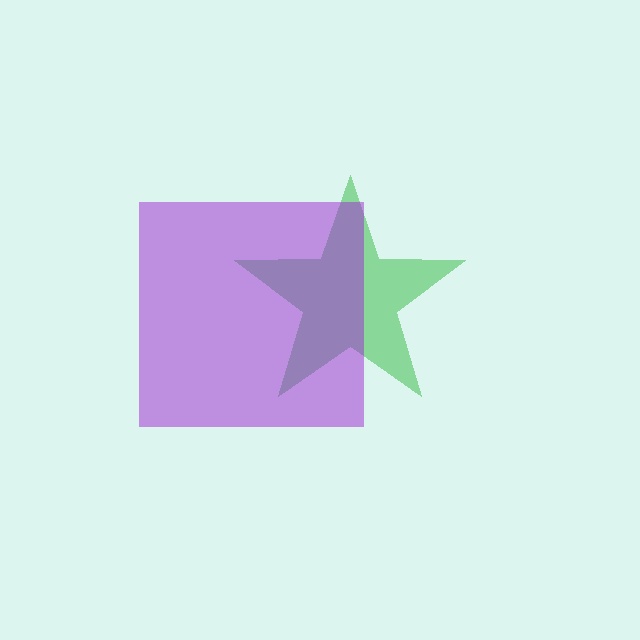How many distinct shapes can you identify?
There are 2 distinct shapes: a green star, a purple square.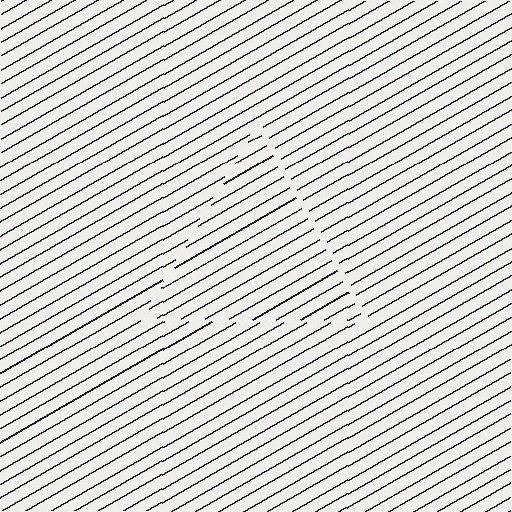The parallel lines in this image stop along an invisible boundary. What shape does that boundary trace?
An illusory triangle. The interior of the shape contains the same grating, shifted by half a period — the contour is defined by the phase discontinuity where line-ends from the inner and outer gratings abut.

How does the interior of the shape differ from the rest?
The interior of the shape contains the same grating, shifted by half a period — the contour is defined by the phase discontinuity where line-ends from the inner and outer gratings abut.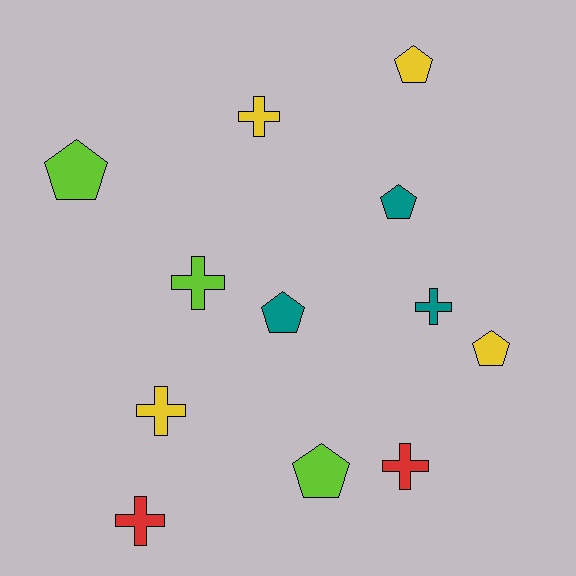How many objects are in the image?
There are 12 objects.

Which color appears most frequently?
Yellow, with 4 objects.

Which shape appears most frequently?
Cross, with 6 objects.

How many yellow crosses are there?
There are 2 yellow crosses.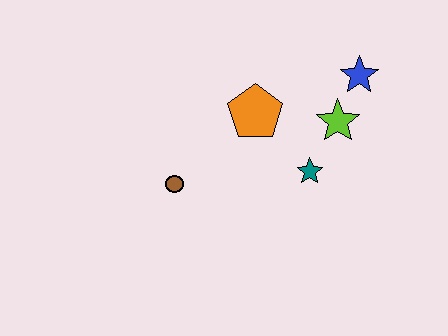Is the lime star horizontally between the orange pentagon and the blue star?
Yes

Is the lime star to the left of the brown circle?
No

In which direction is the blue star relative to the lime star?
The blue star is above the lime star.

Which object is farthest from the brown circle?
The blue star is farthest from the brown circle.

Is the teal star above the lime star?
No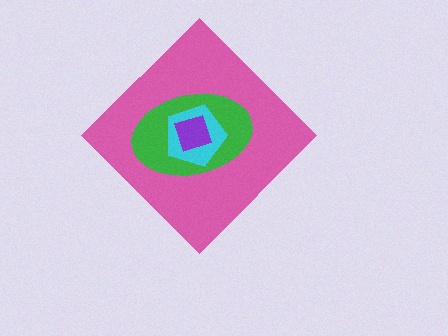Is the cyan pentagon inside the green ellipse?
Yes.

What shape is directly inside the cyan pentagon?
The purple square.